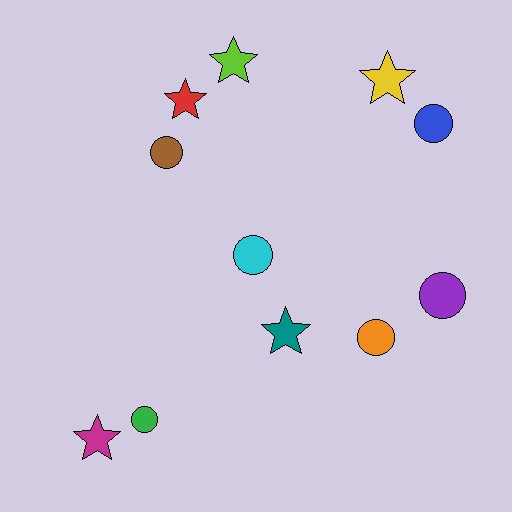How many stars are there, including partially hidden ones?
There are 5 stars.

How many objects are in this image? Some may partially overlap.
There are 11 objects.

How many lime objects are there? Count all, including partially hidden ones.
There is 1 lime object.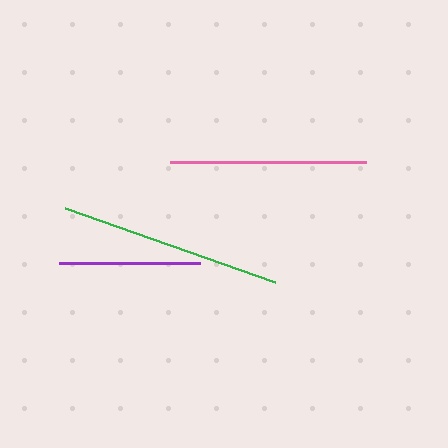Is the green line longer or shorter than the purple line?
The green line is longer than the purple line.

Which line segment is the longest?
The green line is the longest at approximately 222 pixels.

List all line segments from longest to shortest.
From longest to shortest: green, pink, purple.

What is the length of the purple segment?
The purple segment is approximately 140 pixels long.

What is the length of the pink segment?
The pink segment is approximately 196 pixels long.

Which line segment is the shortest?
The purple line is the shortest at approximately 140 pixels.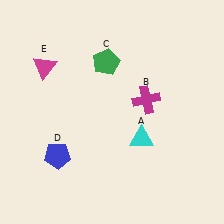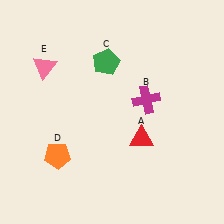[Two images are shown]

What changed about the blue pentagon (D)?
In Image 1, D is blue. In Image 2, it changed to orange.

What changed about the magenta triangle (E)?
In Image 1, E is magenta. In Image 2, it changed to pink.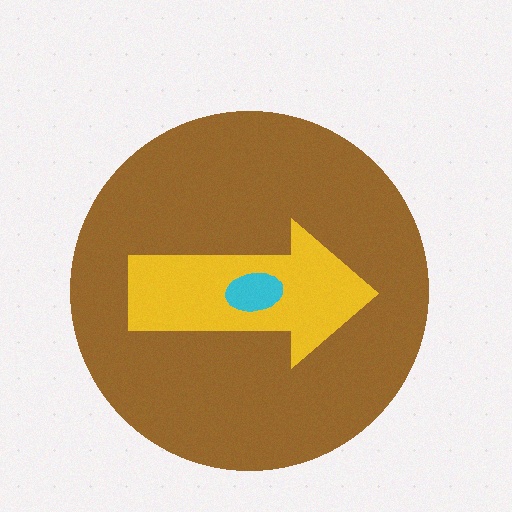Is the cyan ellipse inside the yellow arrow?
Yes.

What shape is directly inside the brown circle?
The yellow arrow.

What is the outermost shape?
The brown circle.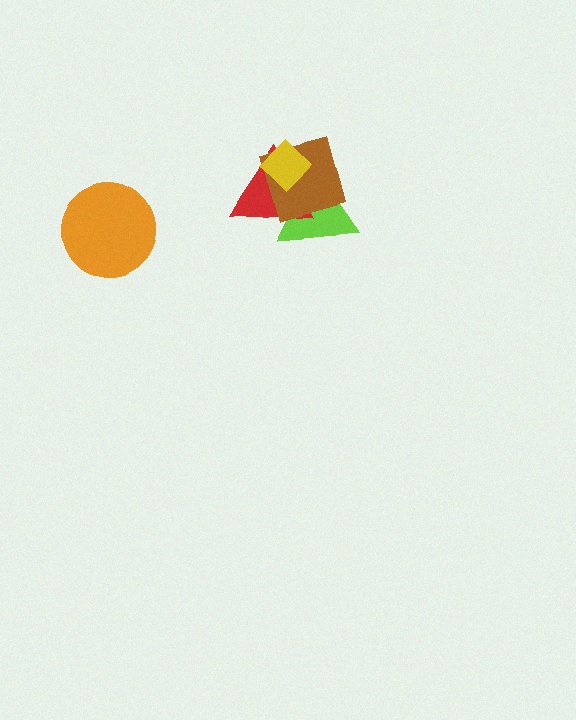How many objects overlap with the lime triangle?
3 objects overlap with the lime triangle.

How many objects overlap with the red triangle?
3 objects overlap with the red triangle.